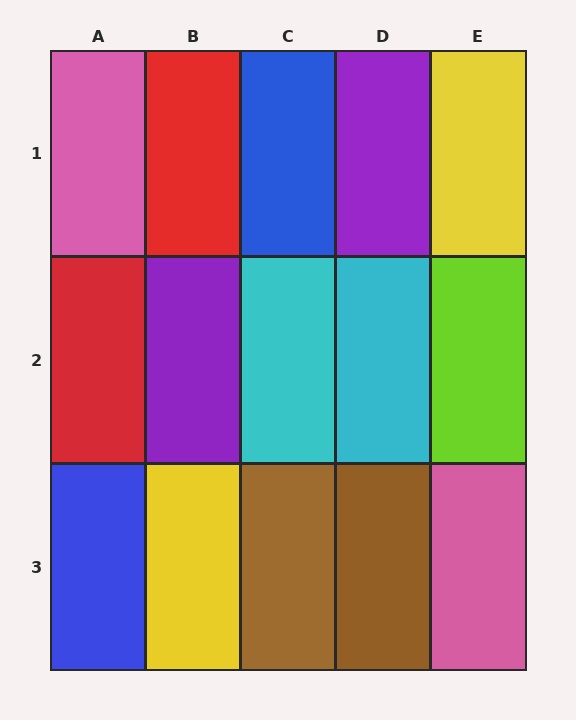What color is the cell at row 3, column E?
Pink.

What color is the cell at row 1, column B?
Red.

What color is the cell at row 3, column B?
Yellow.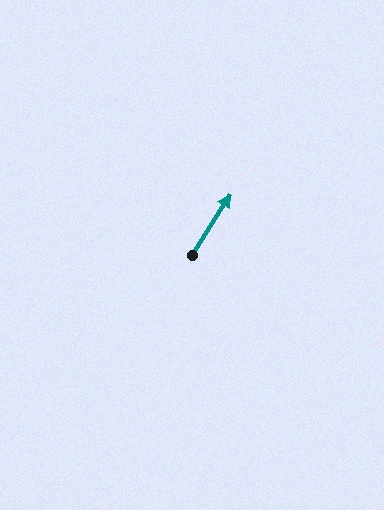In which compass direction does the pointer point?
Northeast.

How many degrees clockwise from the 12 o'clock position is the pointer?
Approximately 32 degrees.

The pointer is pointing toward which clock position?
Roughly 1 o'clock.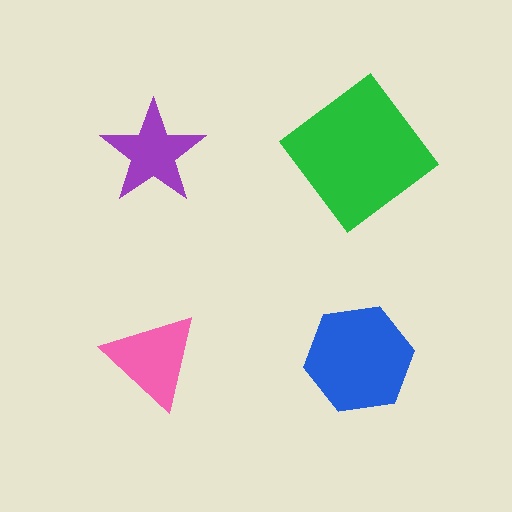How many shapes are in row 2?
2 shapes.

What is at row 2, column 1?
A pink triangle.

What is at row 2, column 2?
A blue hexagon.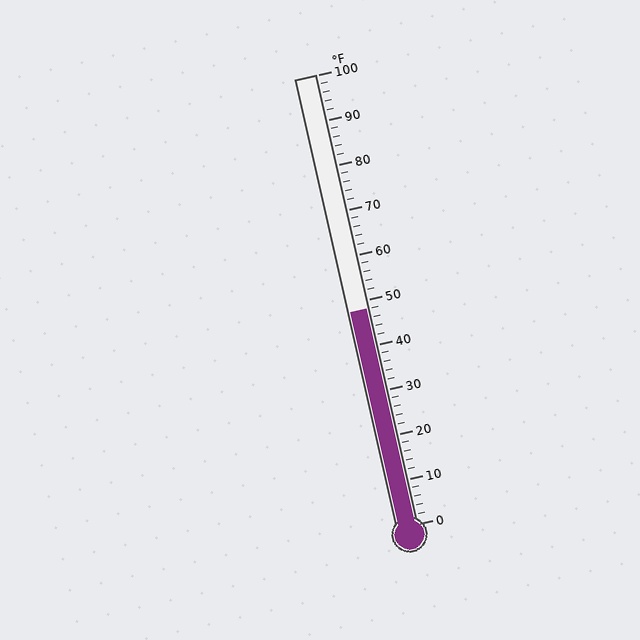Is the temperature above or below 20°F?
The temperature is above 20°F.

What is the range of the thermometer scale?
The thermometer scale ranges from 0°F to 100°F.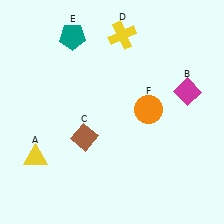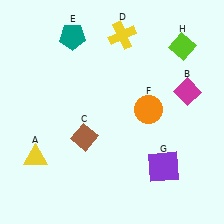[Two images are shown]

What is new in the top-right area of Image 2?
A lime diamond (H) was added in the top-right area of Image 2.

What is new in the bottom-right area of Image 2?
A purple square (G) was added in the bottom-right area of Image 2.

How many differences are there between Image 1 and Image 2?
There are 2 differences between the two images.